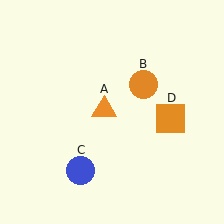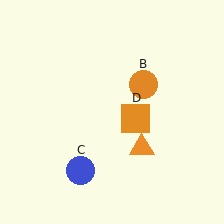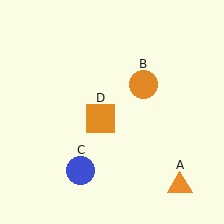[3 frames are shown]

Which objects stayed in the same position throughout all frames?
Orange circle (object B) and blue circle (object C) remained stationary.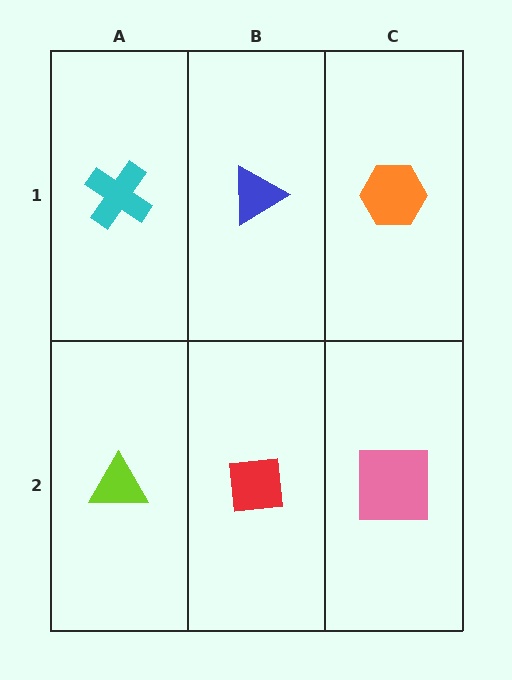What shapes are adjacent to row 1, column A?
A lime triangle (row 2, column A), a blue triangle (row 1, column B).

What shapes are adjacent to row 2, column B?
A blue triangle (row 1, column B), a lime triangle (row 2, column A), a pink square (row 2, column C).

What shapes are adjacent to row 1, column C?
A pink square (row 2, column C), a blue triangle (row 1, column B).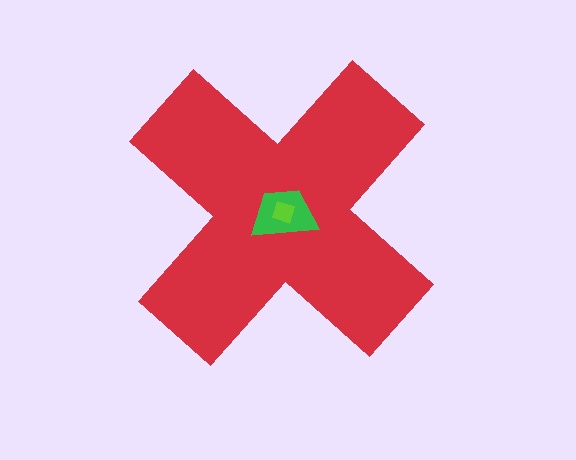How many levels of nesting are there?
3.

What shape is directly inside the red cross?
The green trapezoid.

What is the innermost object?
The lime square.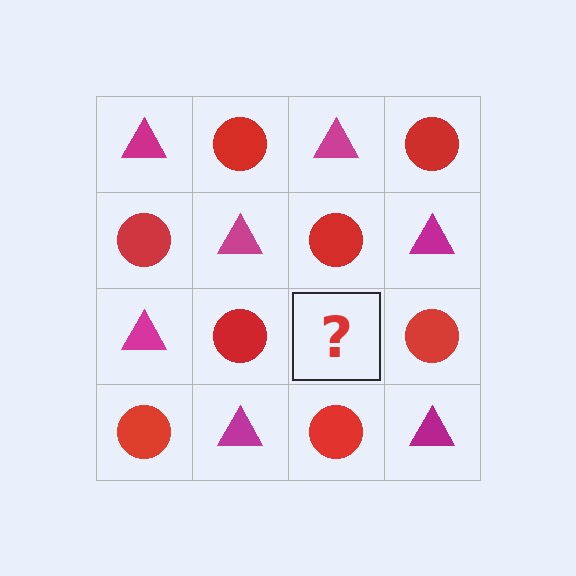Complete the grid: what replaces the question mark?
The question mark should be replaced with a magenta triangle.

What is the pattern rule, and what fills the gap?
The rule is that it alternates magenta triangle and red circle in a checkerboard pattern. The gap should be filled with a magenta triangle.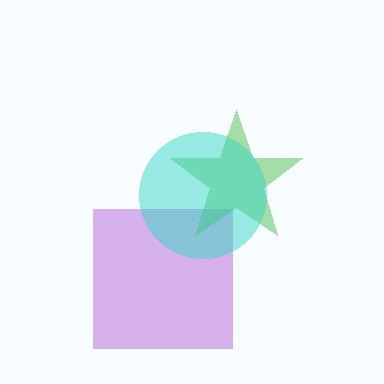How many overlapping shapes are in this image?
There are 3 overlapping shapes in the image.